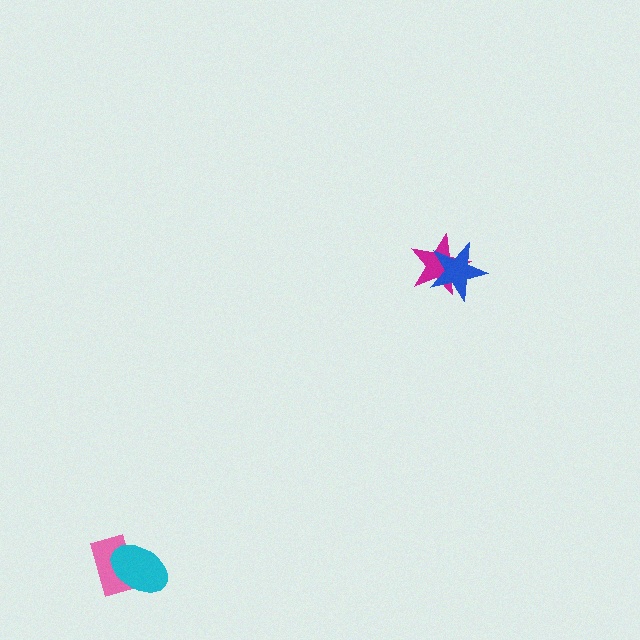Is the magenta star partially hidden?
Yes, it is partially covered by another shape.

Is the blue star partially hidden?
No, no other shape covers it.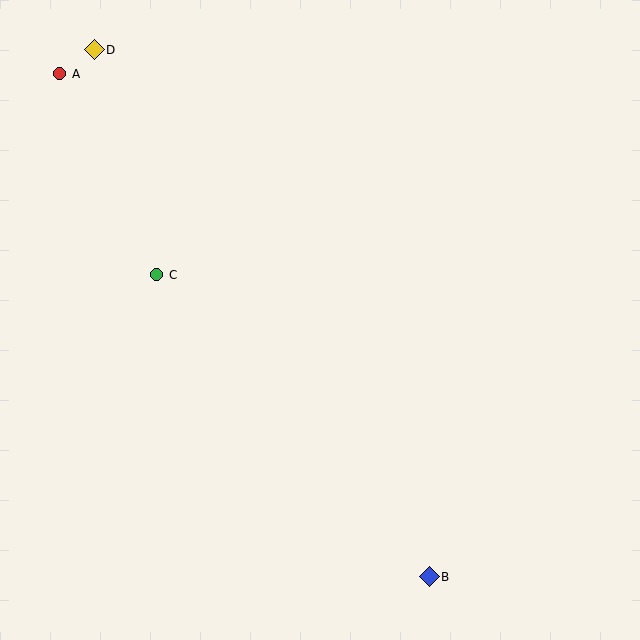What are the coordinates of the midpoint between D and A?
The midpoint between D and A is at (77, 62).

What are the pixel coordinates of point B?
Point B is at (429, 577).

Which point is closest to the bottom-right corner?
Point B is closest to the bottom-right corner.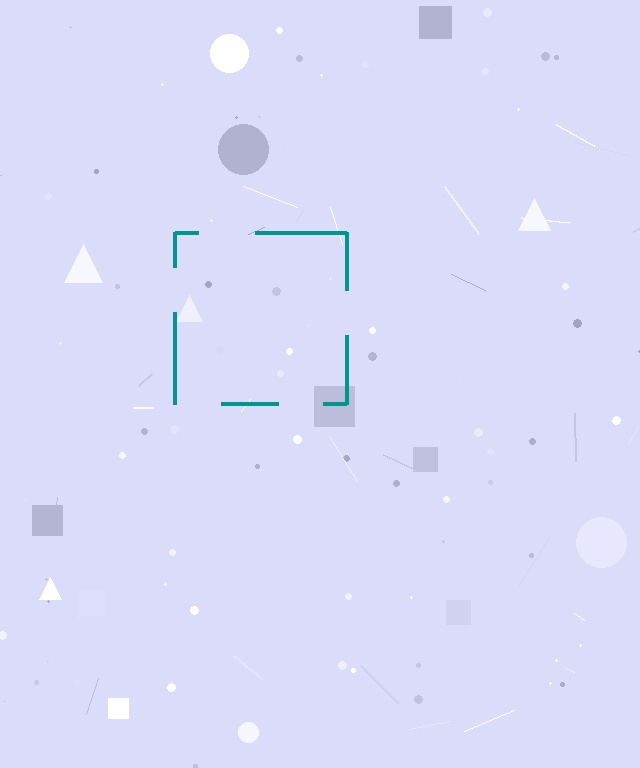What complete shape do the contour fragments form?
The contour fragments form a square.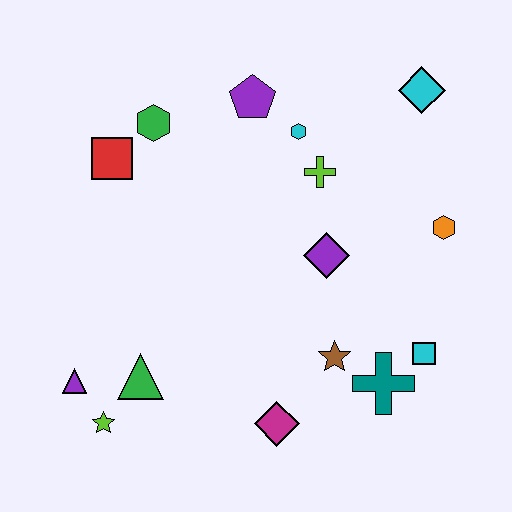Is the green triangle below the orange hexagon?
Yes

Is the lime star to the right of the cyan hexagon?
No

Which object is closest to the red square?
The green hexagon is closest to the red square.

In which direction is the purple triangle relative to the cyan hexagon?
The purple triangle is below the cyan hexagon.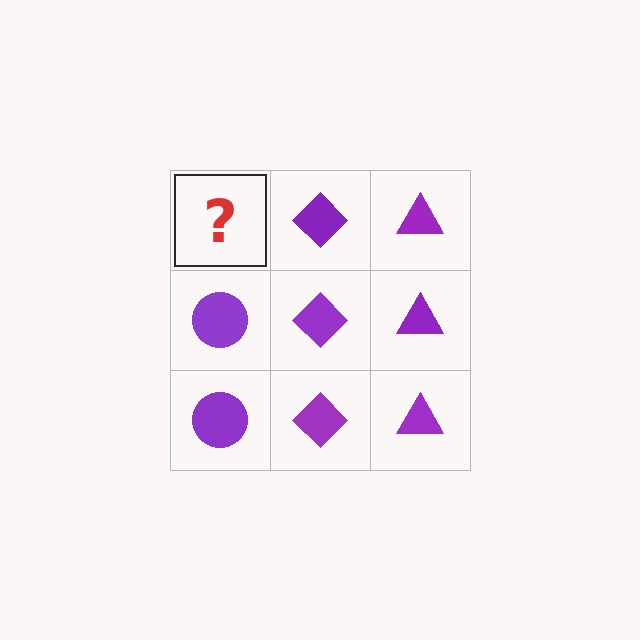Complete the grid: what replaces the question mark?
The question mark should be replaced with a purple circle.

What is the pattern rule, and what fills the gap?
The rule is that each column has a consistent shape. The gap should be filled with a purple circle.